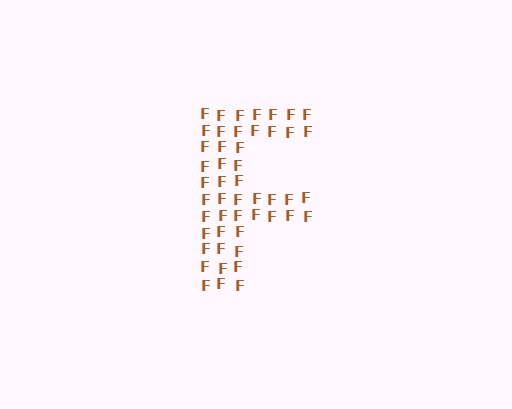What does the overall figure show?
The overall figure shows the letter F.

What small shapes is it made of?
It is made of small letter F's.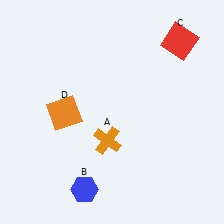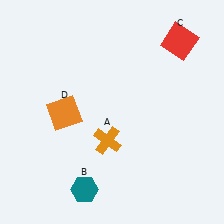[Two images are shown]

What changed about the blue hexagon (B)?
In Image 1, B is blue. In Image 2, it changed to teal.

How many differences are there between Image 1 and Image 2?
There is 1 difference between the two images.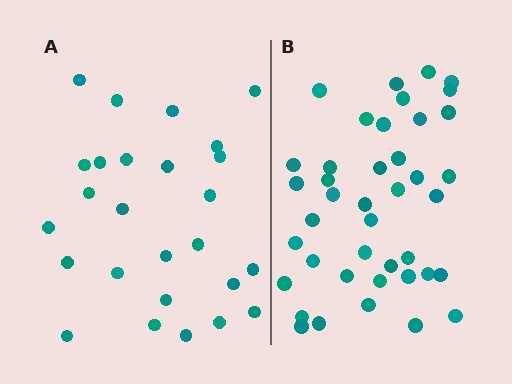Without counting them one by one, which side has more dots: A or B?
Region B (the right region) has more dots.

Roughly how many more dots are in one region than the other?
Region B has approximately 15 more dots than region A.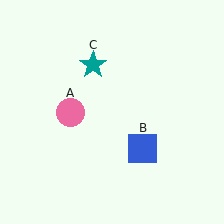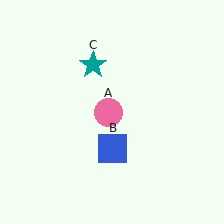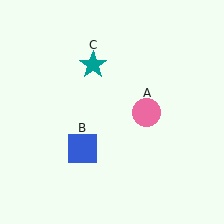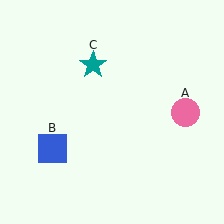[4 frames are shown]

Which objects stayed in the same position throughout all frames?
Teal star (object C) remained stationary.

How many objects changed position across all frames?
2 objects changed position: pink circle (object A), blue square (object B).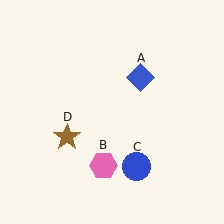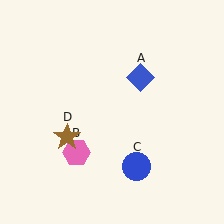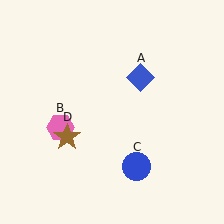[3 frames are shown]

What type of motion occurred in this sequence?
The pink hexagon (object B) rotated clockwise around the center of the scene.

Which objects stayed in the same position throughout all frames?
Blue diamond (object A) and blue circle (object C) and brown star (object D) remained stationary.